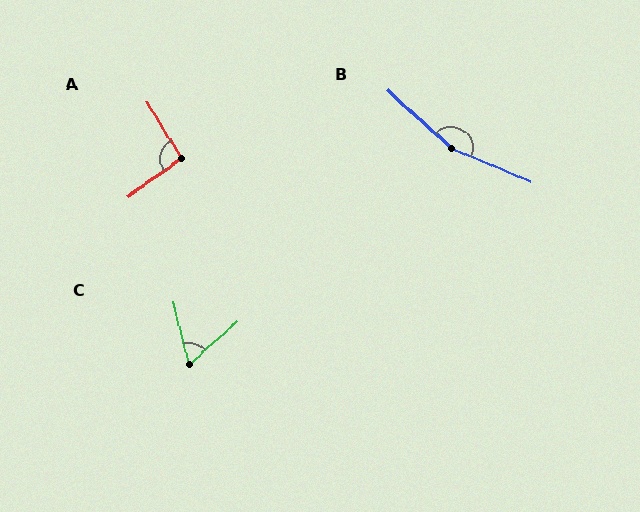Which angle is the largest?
B, at approximately 160 degrees.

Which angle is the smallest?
C, at approximately 62 degrees.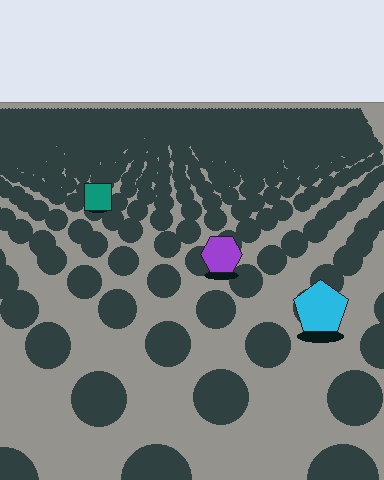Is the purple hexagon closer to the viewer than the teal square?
Yes. The purple hexagon is closer — you can tell from the texture gradient: the ground texture is coarser near it.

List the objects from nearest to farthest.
From nearest to farthest: the cyan pentagon, the purple hexagon, the teal square.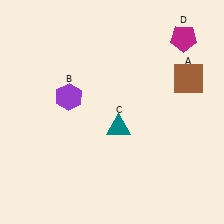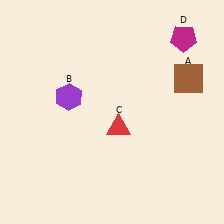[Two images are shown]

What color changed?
The triangle (C) changed from teal in Image 1 to red in Image 2.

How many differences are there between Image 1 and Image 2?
There is 1 difference between the two images.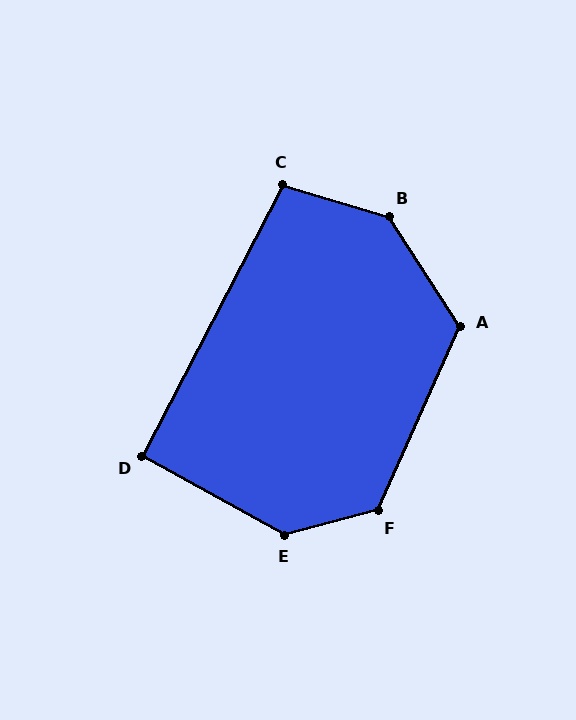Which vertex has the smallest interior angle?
D, at approximately 92 degrees.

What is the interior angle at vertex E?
Approximately 136 degrees (obtuse).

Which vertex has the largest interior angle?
B, at approximately 140 degrees.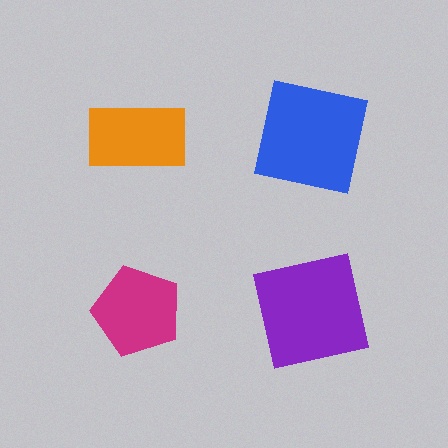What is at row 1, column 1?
An orange rectangle.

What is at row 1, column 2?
A blue square.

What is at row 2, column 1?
A magenta pentagon.